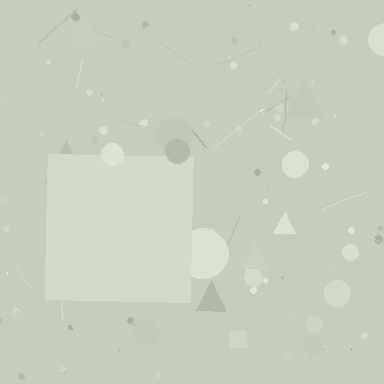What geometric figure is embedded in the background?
A square is embedded in the background.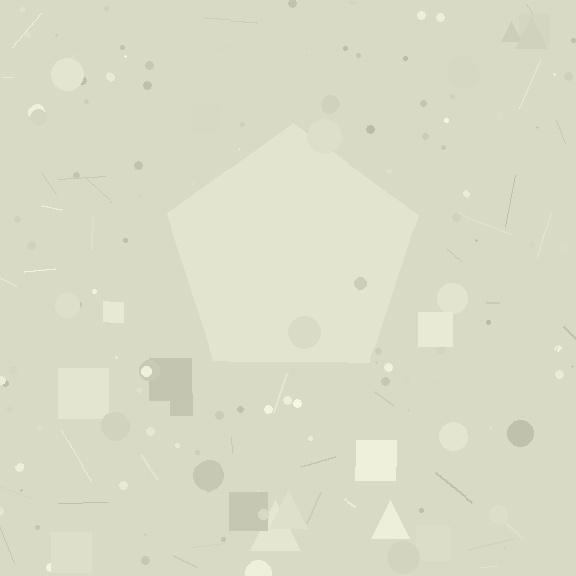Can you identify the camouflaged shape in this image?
The camouflaged shape is a pentagon.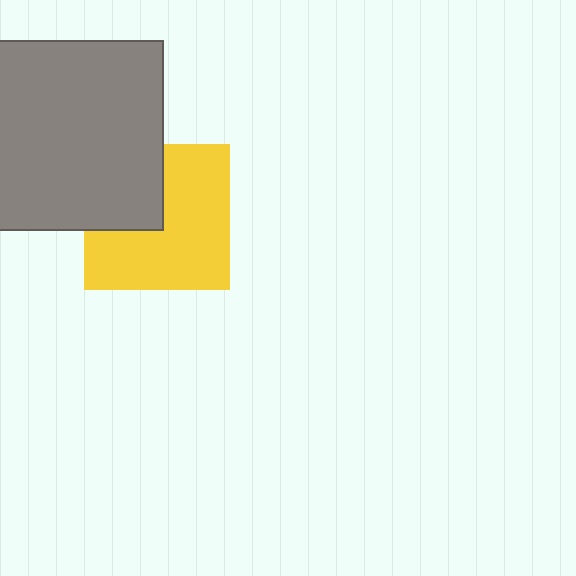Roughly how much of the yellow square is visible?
Most of it is visible (roughly 67%).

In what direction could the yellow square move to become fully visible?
The yellow square could move toward the lower-right. That would shift it out from behind the gray square entirely.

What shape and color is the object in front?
The object in front is a gray square.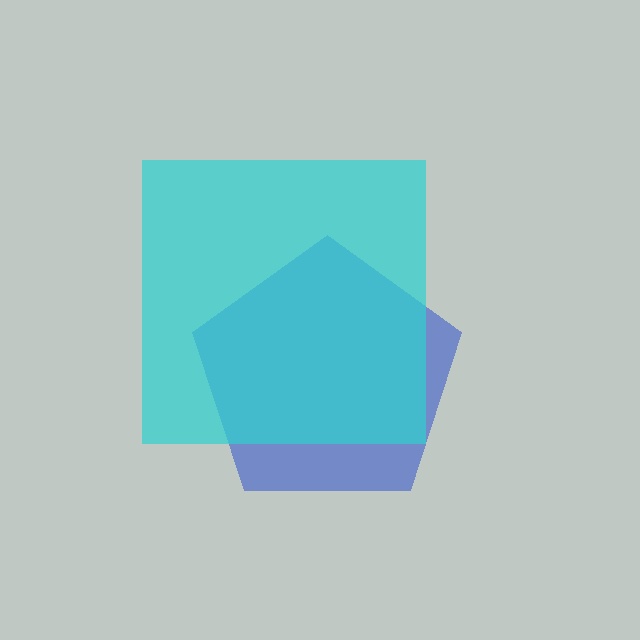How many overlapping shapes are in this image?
There are 2 overlapping shapes in the image.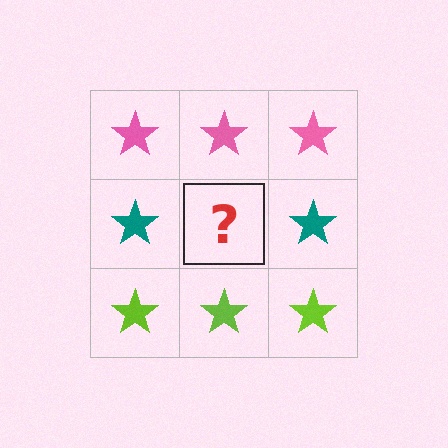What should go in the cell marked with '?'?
The missing cell should contain a teal star.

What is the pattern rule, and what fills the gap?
The rule is that each row has a consistent color. The gap should be filled with a teal star.